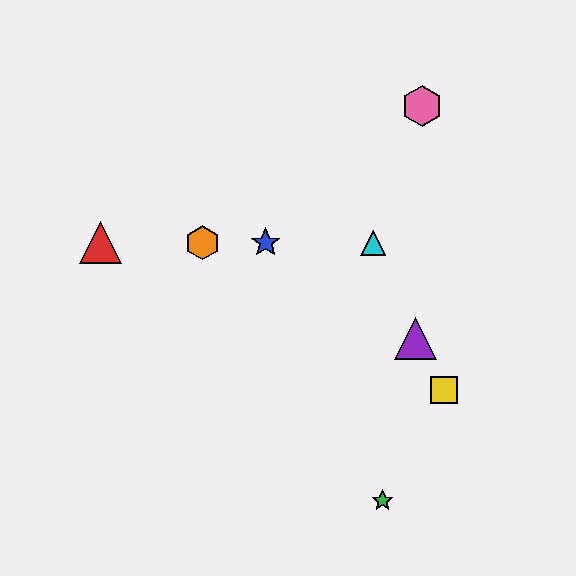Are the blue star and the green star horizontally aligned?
No, the blue star is at y≈243 and the green star is at y≈501.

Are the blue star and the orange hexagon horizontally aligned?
Yes, both are at y≈243.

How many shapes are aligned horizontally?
4 shapes (the red triangle, the blue star, the orange hexagon, the cyan triangle) are aligned horizontally.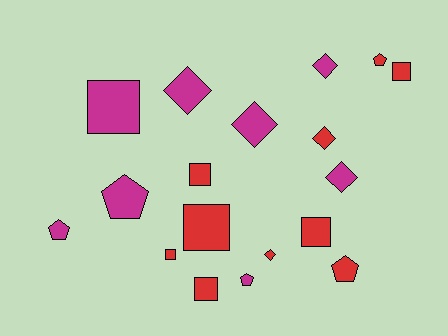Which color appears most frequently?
Red, with 10 objects.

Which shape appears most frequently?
Square, with 7 objects.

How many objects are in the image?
There are 18 objects.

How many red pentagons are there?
There are 2 red pentagons.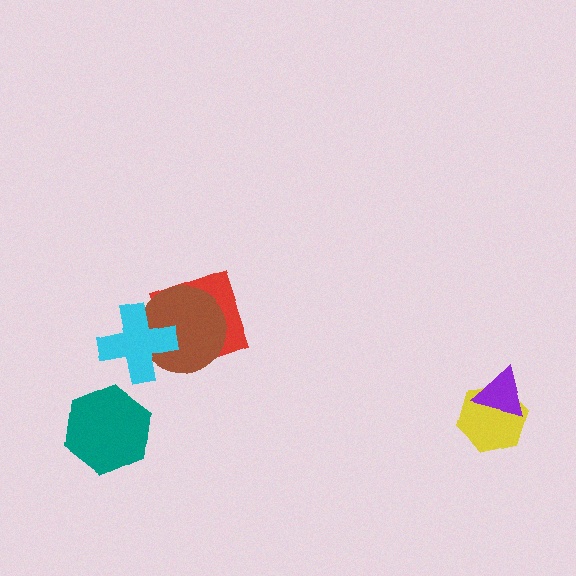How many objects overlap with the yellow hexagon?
1 object overlaps with the yellow hexagon.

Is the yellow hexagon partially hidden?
Yes, it is partially covered by another shape.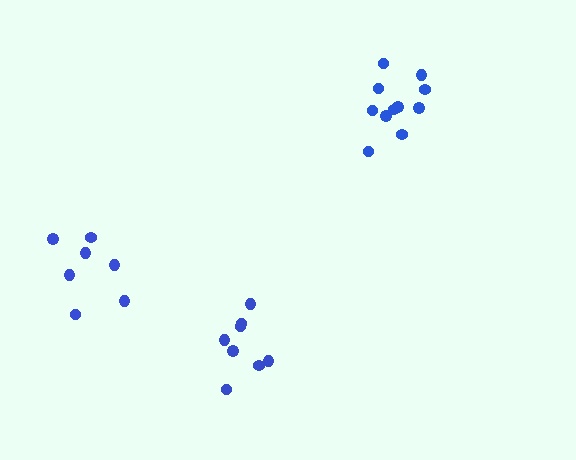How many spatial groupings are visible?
There are 3 spatial groupings.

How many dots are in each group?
Group 1: 8 dots, Group 2: 11 dots, Group 3: 7 dots (26 total).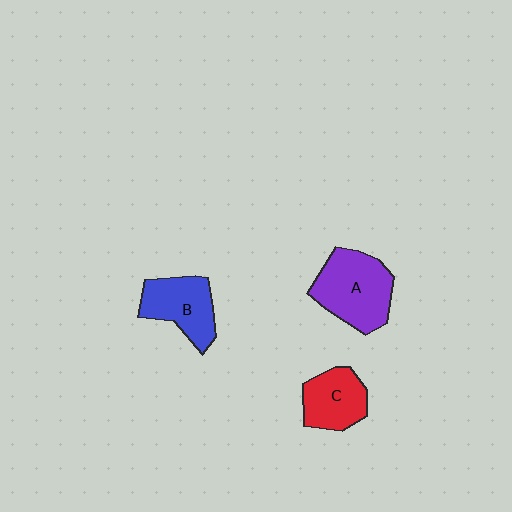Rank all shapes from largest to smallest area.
From largest to smallest: A (purple), B (blue), C (red).